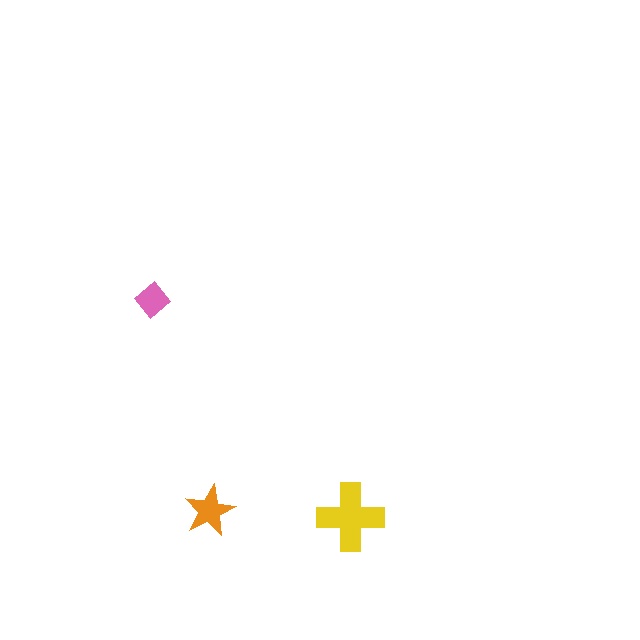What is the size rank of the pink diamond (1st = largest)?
3rd.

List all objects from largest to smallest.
The yellow cross, the orange star, the pink diamond.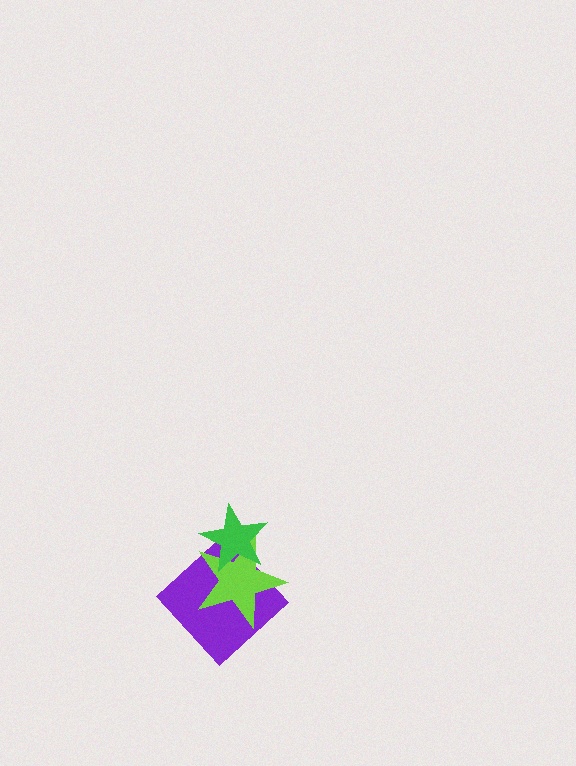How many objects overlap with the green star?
2 objects overlap with the green star.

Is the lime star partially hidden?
Yes, it is partially covered by another shape.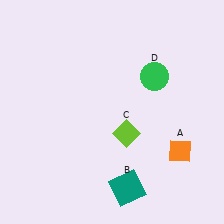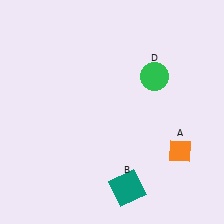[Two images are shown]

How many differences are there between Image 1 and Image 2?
There is 1 difference between the two images.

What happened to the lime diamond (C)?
The lime diamond (C) was removed in Image 2. It was in the bottom-right area of Image 1.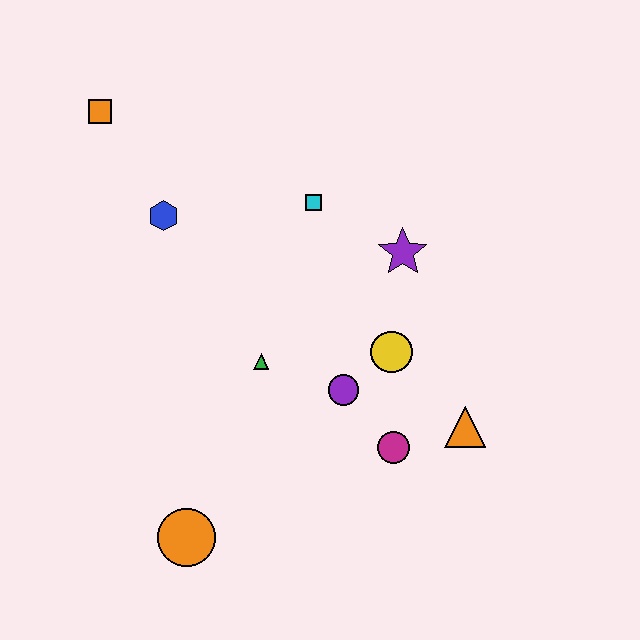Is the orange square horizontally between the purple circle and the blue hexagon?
No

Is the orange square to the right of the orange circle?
No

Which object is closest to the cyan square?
The purple star is closest to the cyan square.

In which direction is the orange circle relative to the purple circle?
The orange circle is to the left of the purple circle.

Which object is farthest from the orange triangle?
The orange square is farthest from the orange triangle.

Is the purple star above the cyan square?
No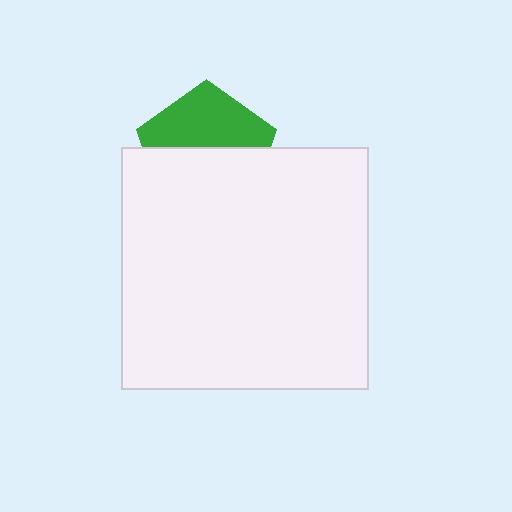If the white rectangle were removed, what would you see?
You would see the complete green pentagon.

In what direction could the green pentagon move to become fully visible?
The green pentagon could move up. That would shift it out from behind the white rectangle entirely.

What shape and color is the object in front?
The object in front is a white rectangle.